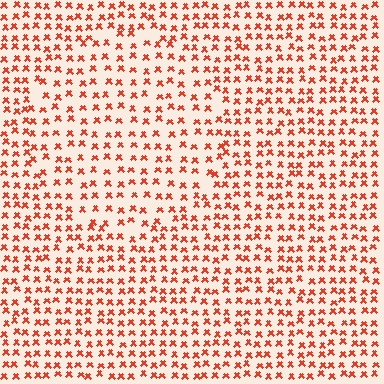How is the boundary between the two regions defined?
The boundary is defined by a change in element density (approximately 1.4x ratio). All elements are the same color, size, and shape.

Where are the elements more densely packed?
The elements are more densely packed outside the circle boundary.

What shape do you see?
I see a circle.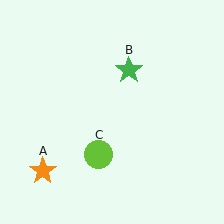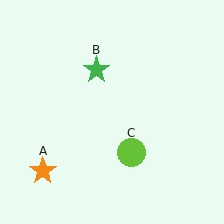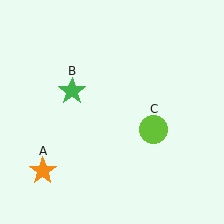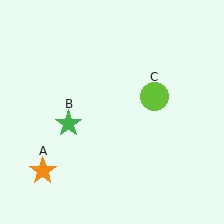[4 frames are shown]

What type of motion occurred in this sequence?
The green star (object B), lime circle (object C) rotated counterclockwise around the center of the scene.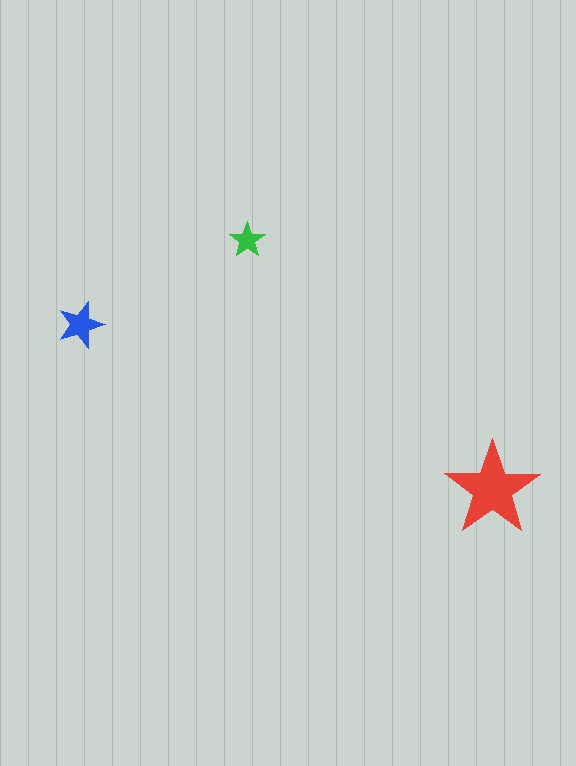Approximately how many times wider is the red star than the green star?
About 2.5 times wider.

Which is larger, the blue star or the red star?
The red one.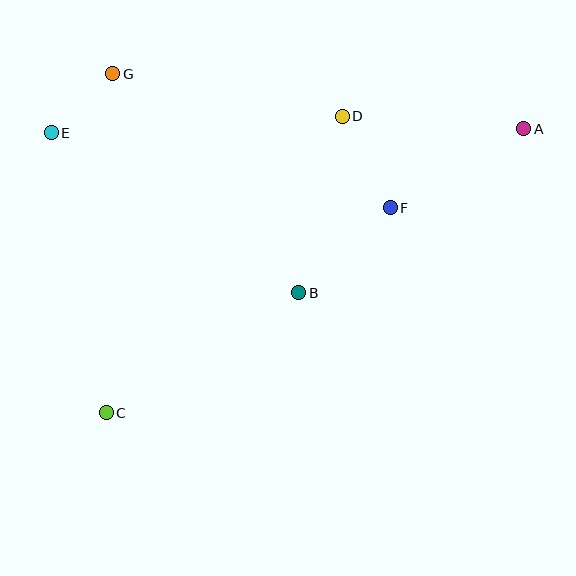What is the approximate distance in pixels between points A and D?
The distance between A and D is approximately 182 pixels.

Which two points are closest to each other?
Points E and G are closest to each other.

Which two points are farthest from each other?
Points A and C are farthest from each other.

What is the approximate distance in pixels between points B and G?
The distance between B and G is approximately 287 pixels.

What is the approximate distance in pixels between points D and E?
The distance between D and E is approximately 292 pixels.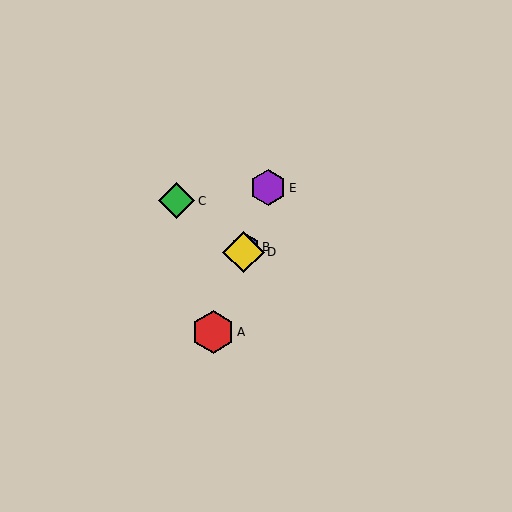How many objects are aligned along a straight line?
4 objects (A, B, D, E) are aligned along a straight line.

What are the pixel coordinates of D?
Object D is at (244, 252).